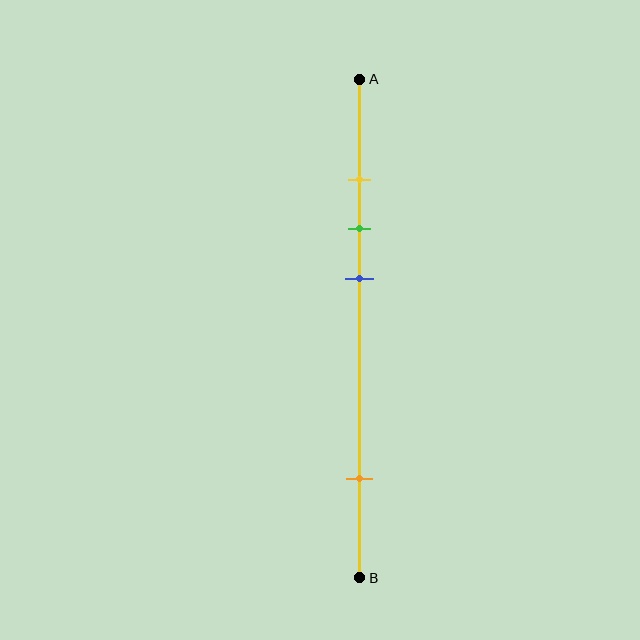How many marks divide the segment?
There are 4 marks dividing the segment.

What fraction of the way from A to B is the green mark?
The green mark is approximately 30% (0.3) of the way from A to B.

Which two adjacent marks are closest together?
The yellow and green marks are the closest adjacent pair.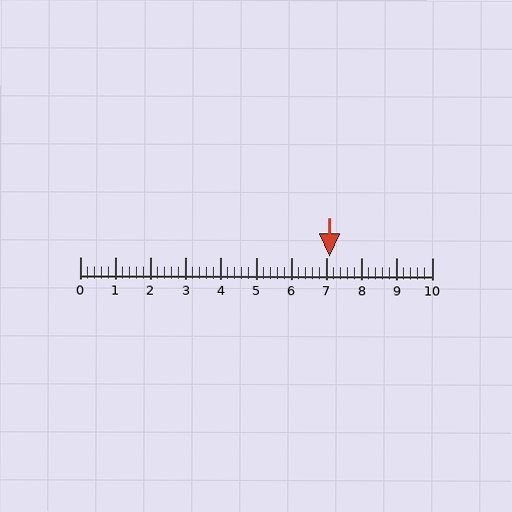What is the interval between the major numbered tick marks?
The major tick marks are spaced 1 units apart.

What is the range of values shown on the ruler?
The ruler shows values from 0 to 10.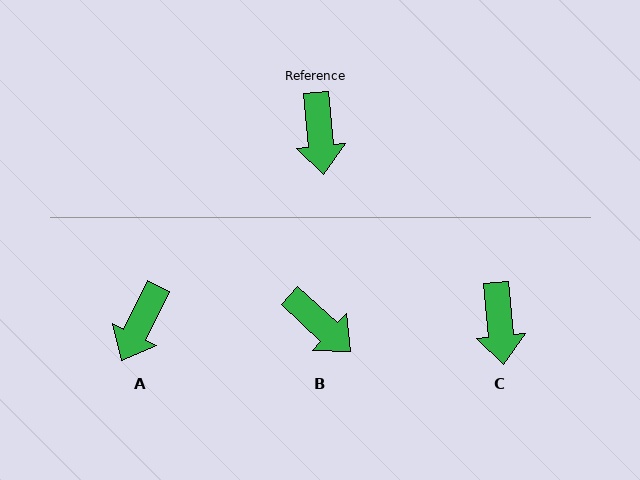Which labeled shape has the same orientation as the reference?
C.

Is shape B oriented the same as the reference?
No, it is off by about 42 degrees.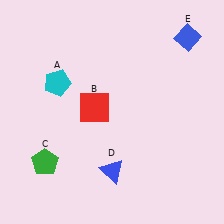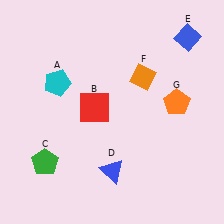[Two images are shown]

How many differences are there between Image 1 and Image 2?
There are 2 differences between the two images.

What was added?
An orange diamond (F), an orange pentagon (G) were added in Image 2.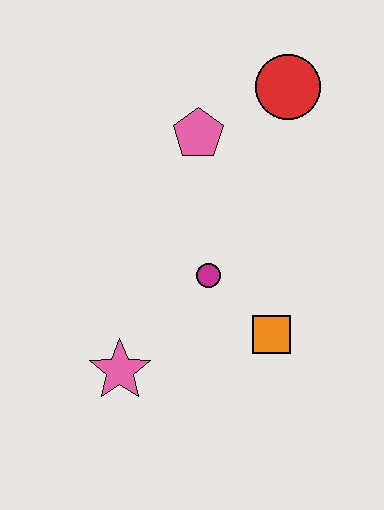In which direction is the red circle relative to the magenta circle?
The red circle is above the magenta circle.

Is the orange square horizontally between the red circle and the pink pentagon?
Yes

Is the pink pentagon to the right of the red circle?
No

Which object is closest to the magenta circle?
The orange square is closest to the magenta circle.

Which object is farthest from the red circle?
The pink star is farthest from the red circle.